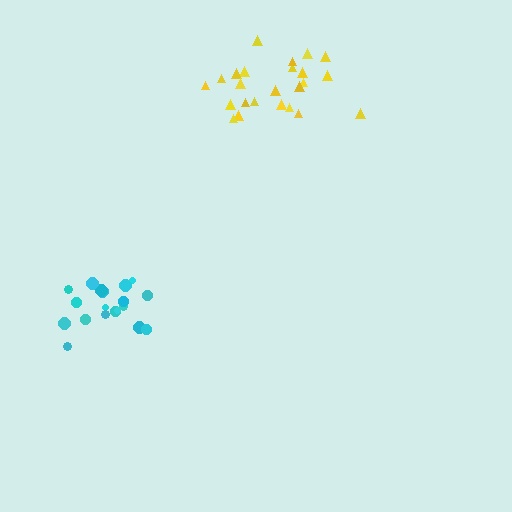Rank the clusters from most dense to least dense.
yellow, cyan.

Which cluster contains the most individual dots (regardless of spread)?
Yellow (24).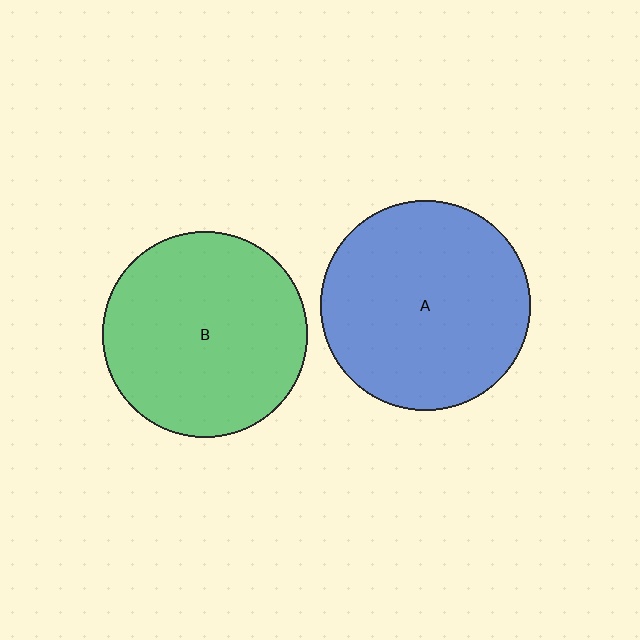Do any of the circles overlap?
No, none of the circles overlap.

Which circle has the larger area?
Circle A (blue).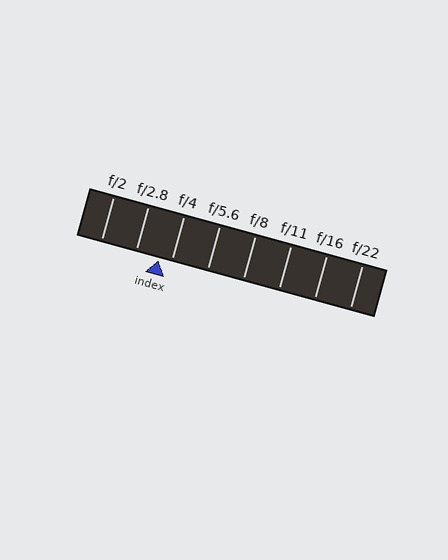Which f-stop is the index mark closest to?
The index mark is closest to f/4.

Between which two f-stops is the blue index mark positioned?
The index mark is between f/2.8 and f/4.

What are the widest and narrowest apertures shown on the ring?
The widest aperture shown is f/2 and the narrowest is f/22.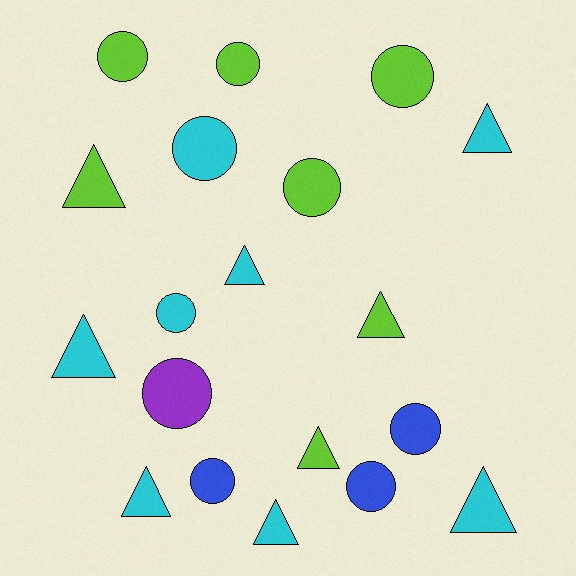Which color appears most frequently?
Cyan, with 8 objects.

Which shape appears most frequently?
Circle, with 10 objects.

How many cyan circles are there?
There are 2 cyan circles.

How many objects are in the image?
There are 19 objects.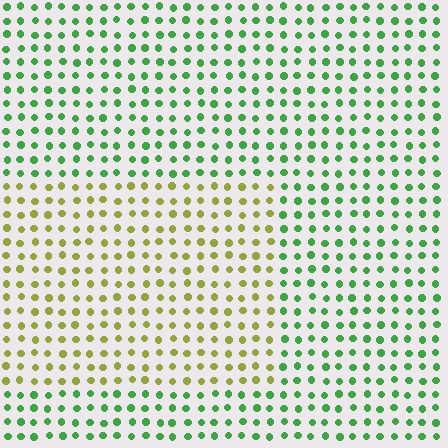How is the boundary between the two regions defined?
The boundary is defined purely by a slight shift in hue (about 52 degrees). Spacing, size, and orientation are identical on both sides.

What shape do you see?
I see a rectangle.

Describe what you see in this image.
The image is filled with small green elements in a uniform arrangement. A rectangle-shaped region is visible where the elements are tinted to a slightly different hue, forming a subtle color boundary.